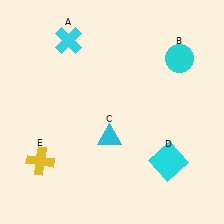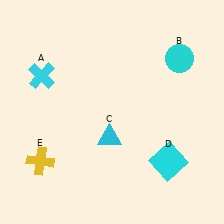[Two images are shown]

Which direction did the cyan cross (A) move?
The cyan cross (A) moved down.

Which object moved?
The cyan cross (A) moved down.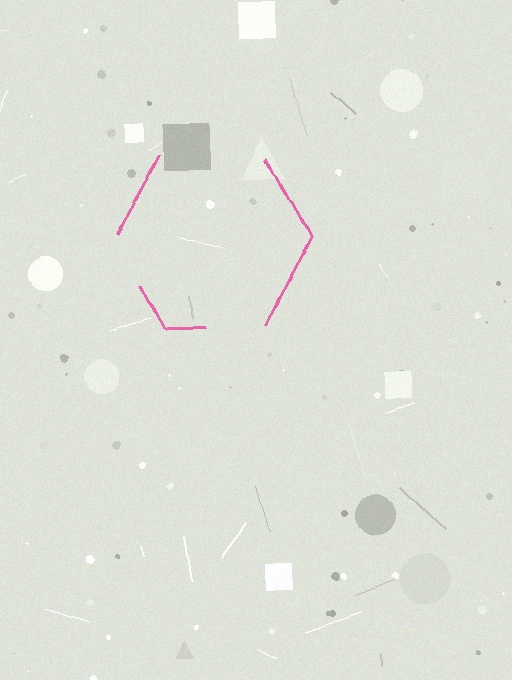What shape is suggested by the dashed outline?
The dashed outline suggests a hexagon.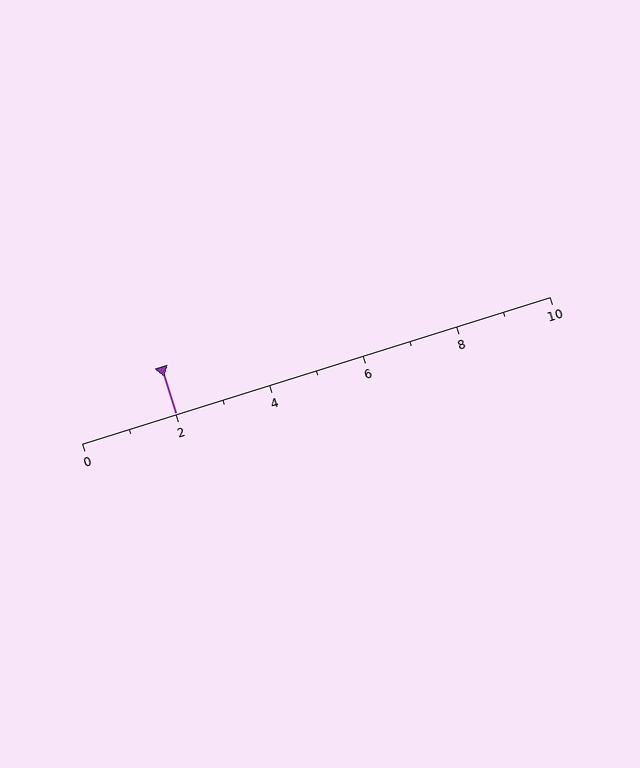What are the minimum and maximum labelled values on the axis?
The axis runs from 0 to 10.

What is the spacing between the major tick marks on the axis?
The major ticks are spaced 2 apart.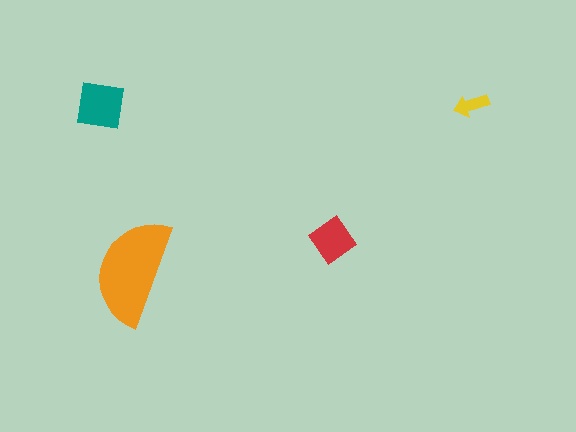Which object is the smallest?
The yellow arrow.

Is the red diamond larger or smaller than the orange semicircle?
Smaller.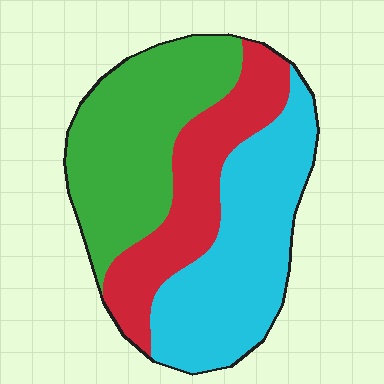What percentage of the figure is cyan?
Cyan takes up between a quarter and a half of the figure.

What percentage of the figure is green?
Green covers roughly 35% of the figure.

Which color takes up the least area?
Red, at roughly 25%.